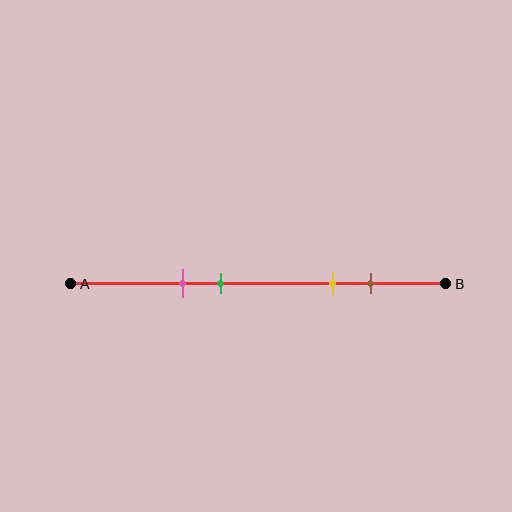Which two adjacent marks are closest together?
The pink and green marks are the closest adjacent pair.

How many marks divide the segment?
There are 4 marks dividing the segment.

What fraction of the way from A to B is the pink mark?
The pink mark is approximately 30% (0.3) of the way from A to B.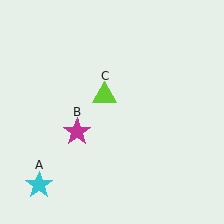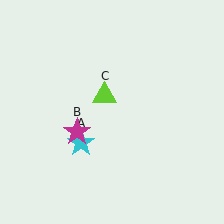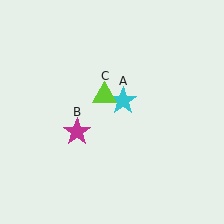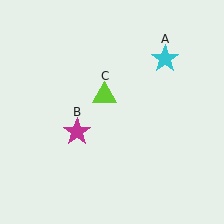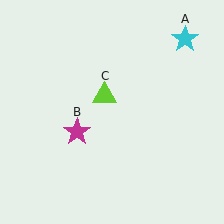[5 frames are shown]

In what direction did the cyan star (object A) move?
The cyan star (object A) moved up and to the right.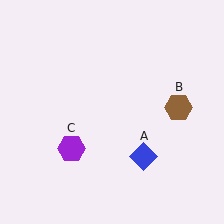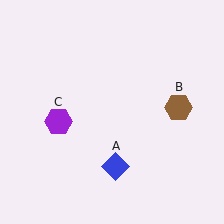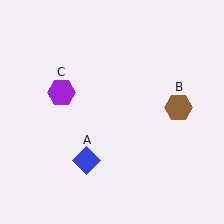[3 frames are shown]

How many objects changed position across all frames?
2 objects changed position: blue diamond (object A), purple hexagon (object C).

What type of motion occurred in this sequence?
The blue diamond (object A), purple hexagon (object C) rotated clockwise around the center of the scene.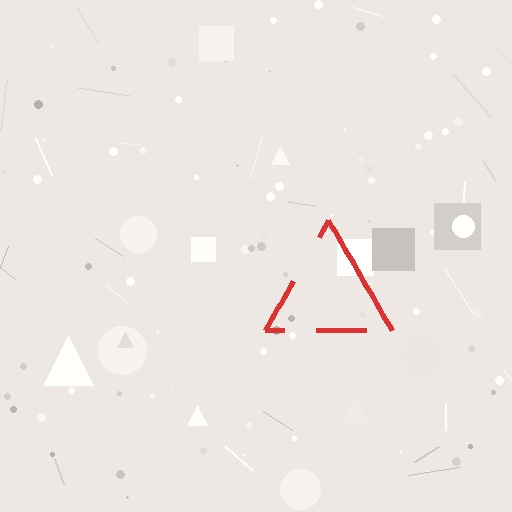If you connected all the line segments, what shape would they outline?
They would outline a triangle.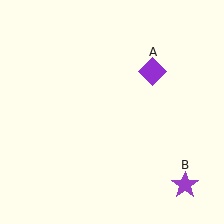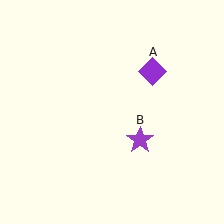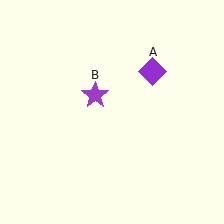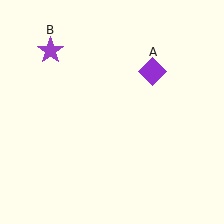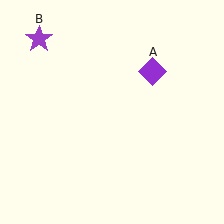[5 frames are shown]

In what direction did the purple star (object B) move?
The purple star (object B) moved up and to the left.